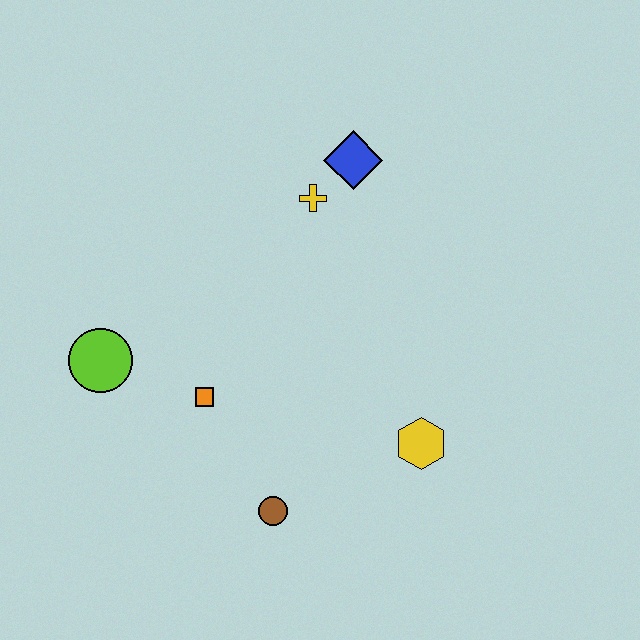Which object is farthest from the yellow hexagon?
The lime circle is farthest from the yellow hexagon.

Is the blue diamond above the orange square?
Yes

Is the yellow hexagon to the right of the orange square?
Yes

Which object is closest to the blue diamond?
The yellow cross is closest to the blue diamond.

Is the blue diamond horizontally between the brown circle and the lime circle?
No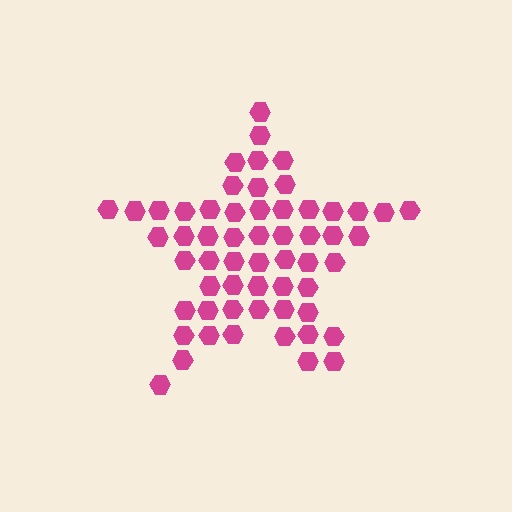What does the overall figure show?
The overall figure shows a star.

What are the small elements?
The small elements are hexagons.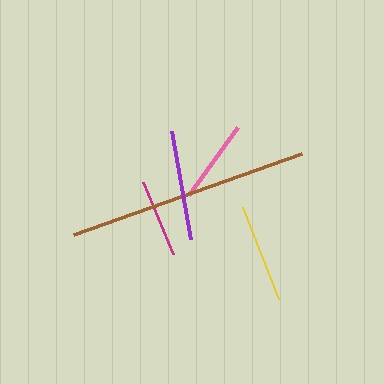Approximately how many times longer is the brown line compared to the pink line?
The brown line is approximately 2.9 times the length of the pink line.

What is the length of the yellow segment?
The yellow segment is approximately 99 pixels long.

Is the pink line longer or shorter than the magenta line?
The pink line is longer than the magenta line.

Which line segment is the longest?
The brown line is the longest at approximately 242 pixels.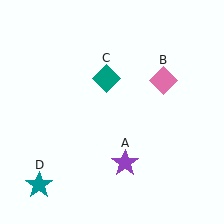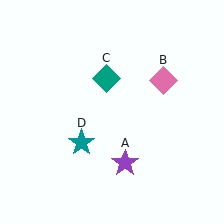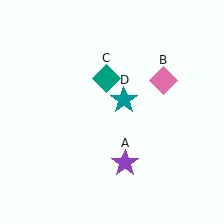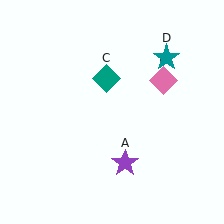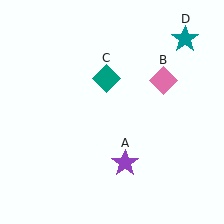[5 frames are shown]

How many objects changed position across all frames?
1 object changed position: teal star (object D).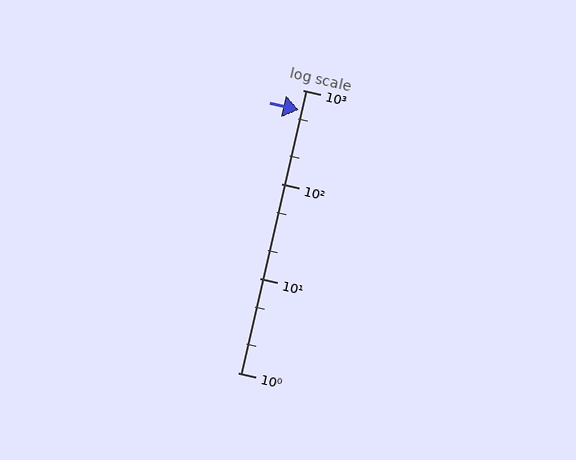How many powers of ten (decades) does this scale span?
The scale spans 3 decades, from 1 to 1000.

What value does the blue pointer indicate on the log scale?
The pointer indicates approximately 610.